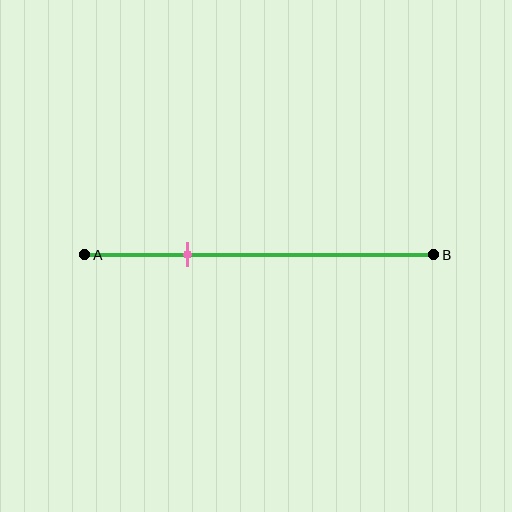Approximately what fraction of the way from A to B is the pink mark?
The pink mark is approximately 30% of the way from A to B.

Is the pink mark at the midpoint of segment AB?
No, the mark is at about 30% from A, not at the 50% midpoint.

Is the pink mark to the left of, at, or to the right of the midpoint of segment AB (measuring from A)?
The pink mark is to the left of the midpoint of segment AB.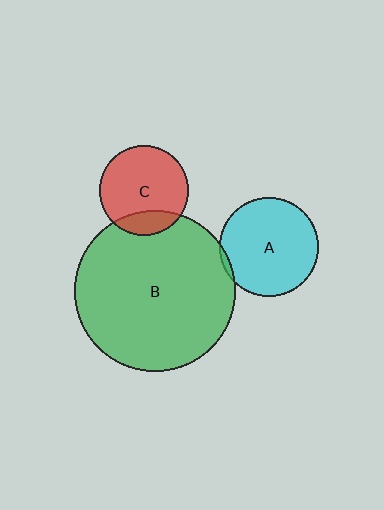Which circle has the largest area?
Circle B (green).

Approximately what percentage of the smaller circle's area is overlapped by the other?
Approximately 20%.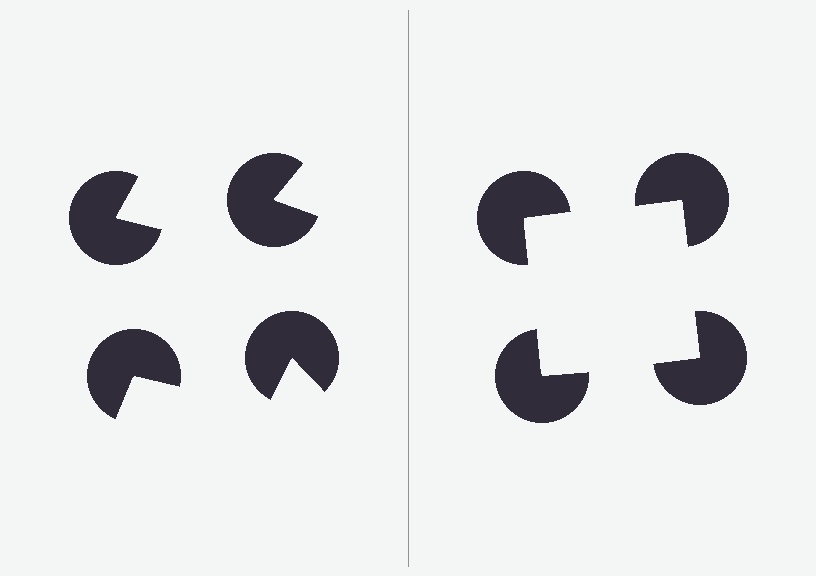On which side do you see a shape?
An illusory square appears on the right side. On the left side the wedge cuts are rotated, so no coherent shape forms.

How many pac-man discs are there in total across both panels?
8 — 4 on each side.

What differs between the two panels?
The pac-man discs are positioned identically on both sides; only the wedge orientations differ. On the right they align to a square; on the left they are misaligned.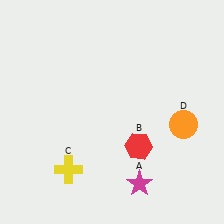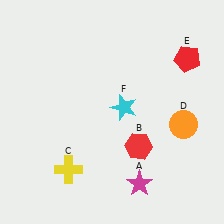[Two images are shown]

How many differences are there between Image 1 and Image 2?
There are 2 differences between the two images.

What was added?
A red pentagon (E), a cyan star (F) were added in Image 2.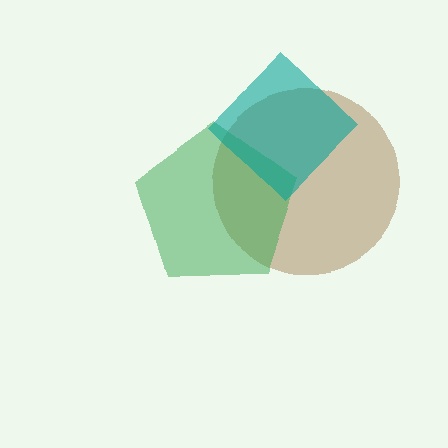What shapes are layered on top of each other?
The layered shapes are: a brown circle, a green pentagon, a teal diamond.